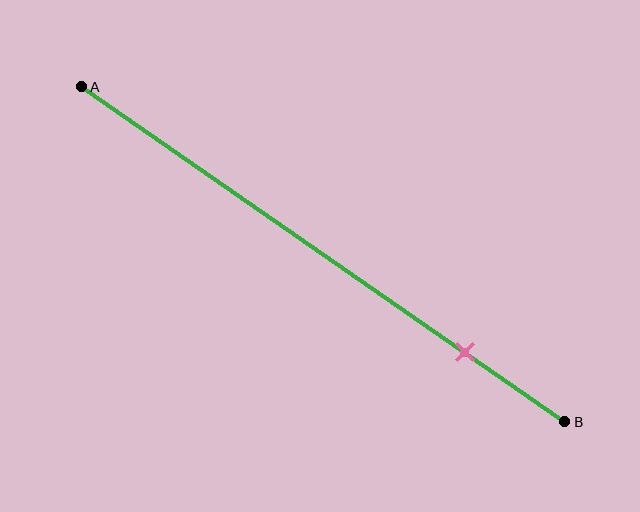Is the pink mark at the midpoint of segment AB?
No, the mark is at about 80% from A, not at the 50% midpoint.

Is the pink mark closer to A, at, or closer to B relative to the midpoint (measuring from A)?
The pink mark is closer to point B than the midpoint of segment AB.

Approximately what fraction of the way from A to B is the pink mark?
The pink mark is approximately 80% of the way from A to B.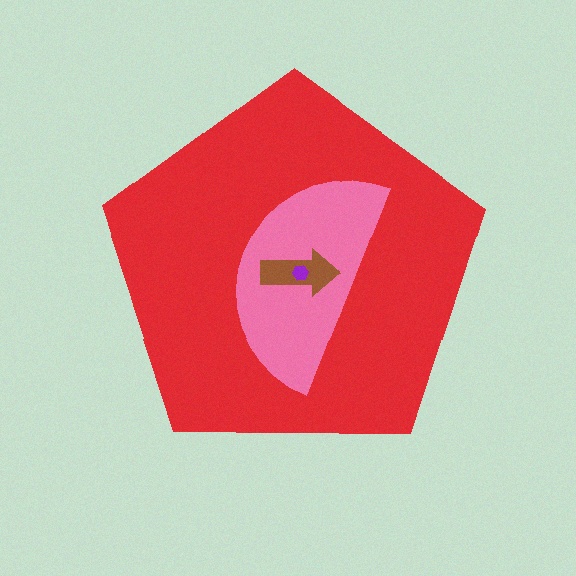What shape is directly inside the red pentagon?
The pink semicircle.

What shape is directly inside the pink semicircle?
The brown arrow.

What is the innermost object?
The purple hexagon.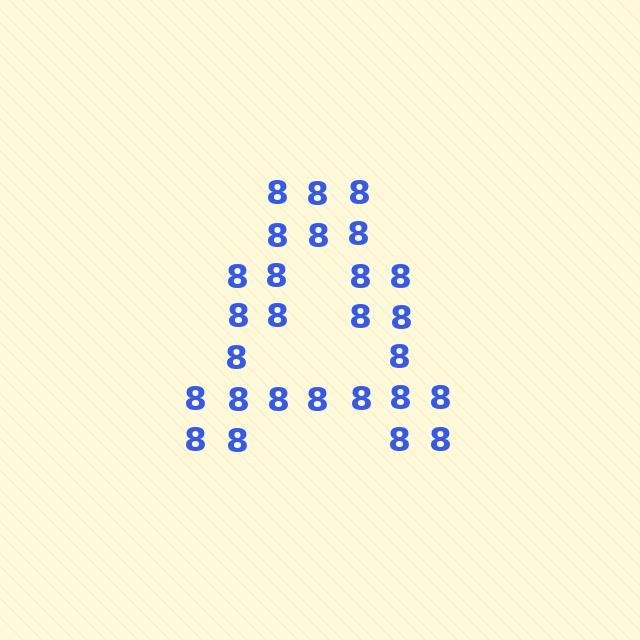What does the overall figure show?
The overall figure shows the letter A.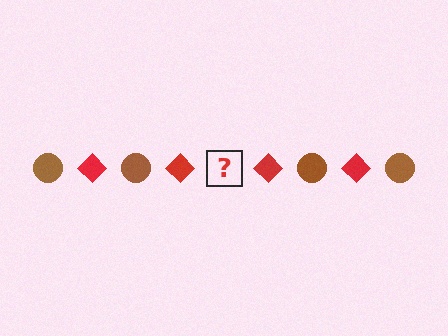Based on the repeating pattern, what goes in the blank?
The blank should be a brown circle.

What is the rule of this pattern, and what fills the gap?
The rule is that the pattern alternates between brown circle and red diamond. The gap should be filled with a brown circle.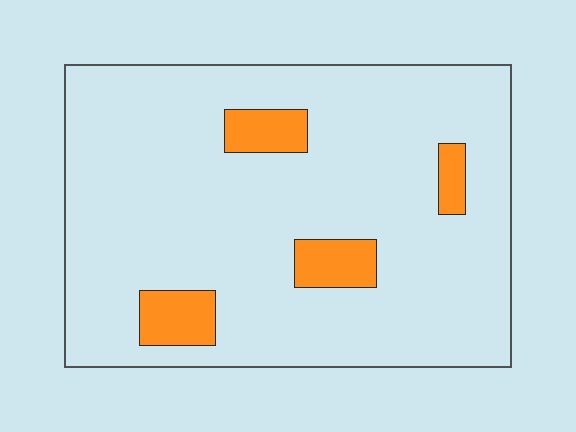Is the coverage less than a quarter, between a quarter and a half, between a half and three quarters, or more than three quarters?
Less than a quarter.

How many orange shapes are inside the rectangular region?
4.